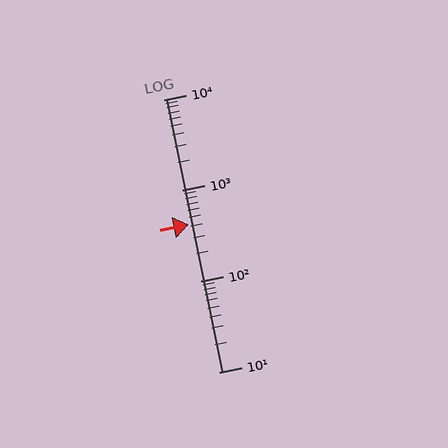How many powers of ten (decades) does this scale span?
The scale spans 3 decades, from 10 to 10000.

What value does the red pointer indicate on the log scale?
The pointer indicates approximately 420.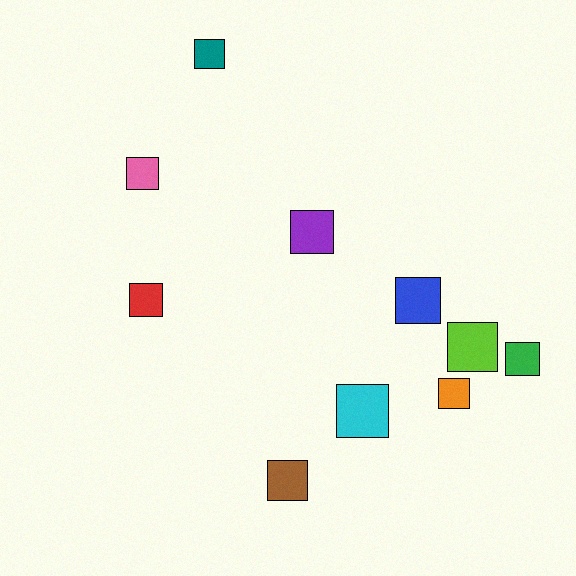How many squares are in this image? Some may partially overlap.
There are 10 squares.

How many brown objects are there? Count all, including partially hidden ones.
There is 1 brown object.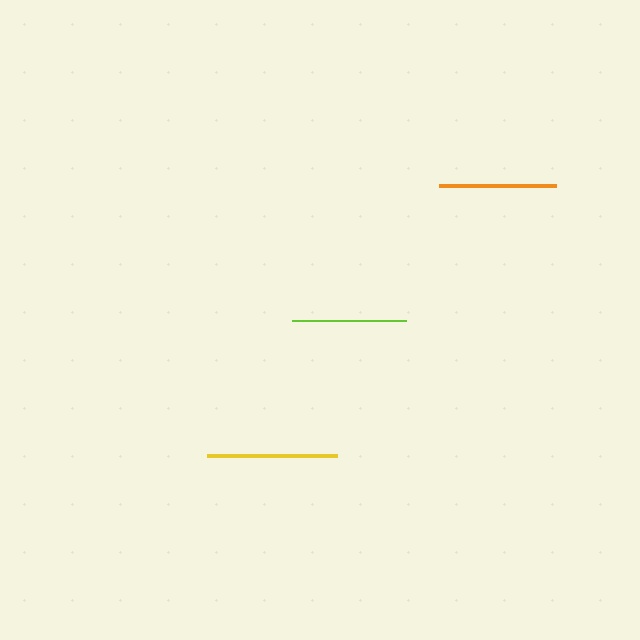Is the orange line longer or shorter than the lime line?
The orange line is longer than the lime line.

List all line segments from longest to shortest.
From longest to shortest: yellow, orange, lime.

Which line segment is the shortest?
The lime line is the shortest at approximately 113 pixels.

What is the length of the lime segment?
The lime segment is approximately 113 pixels long.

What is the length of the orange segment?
The orange segment is approximately 117 pixels long.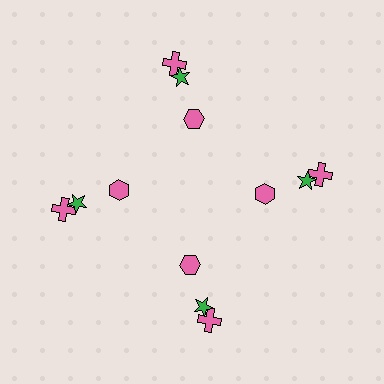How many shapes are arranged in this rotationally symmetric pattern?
There are 12 shapes, arranged in 4 groups of 3.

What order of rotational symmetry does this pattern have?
This pattern has 4-fold rotational symmetry.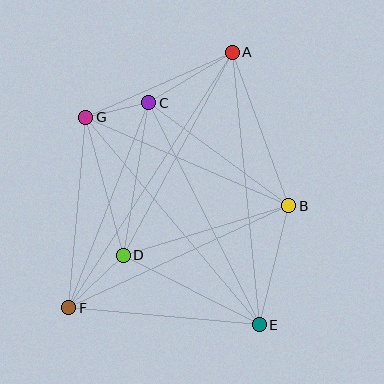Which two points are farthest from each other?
Points A and F are farthest from each other.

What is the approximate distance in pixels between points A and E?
The distance between A and E is approximately 274 pixels.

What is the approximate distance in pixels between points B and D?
The distance between B and D is approximately 172 pixels.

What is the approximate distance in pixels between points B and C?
The distance between B and C is approximately 174 pixels.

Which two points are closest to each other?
Points C and G are closest to each other.